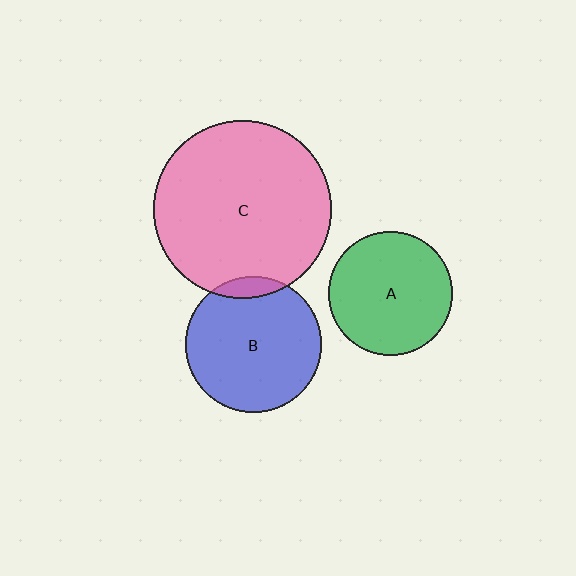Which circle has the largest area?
Circle C (pink).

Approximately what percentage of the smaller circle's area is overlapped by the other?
Approximately 10%.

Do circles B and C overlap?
Yes.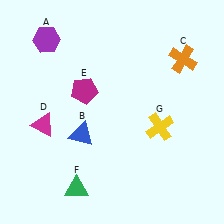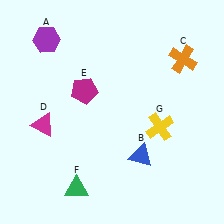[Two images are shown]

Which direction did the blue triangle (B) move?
The blue triangle (B) moved right.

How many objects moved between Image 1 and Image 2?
1 object moved between the two images.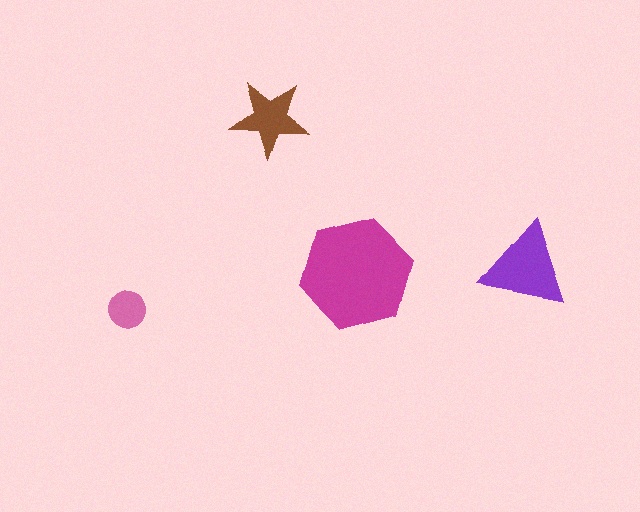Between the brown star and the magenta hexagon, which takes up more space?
The magenta hexagon.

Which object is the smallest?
The pink circle.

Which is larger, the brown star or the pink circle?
The brown star.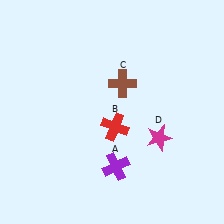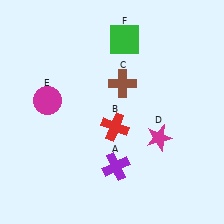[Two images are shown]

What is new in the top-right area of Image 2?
A green square (F) was added in the top-right area of Image 2.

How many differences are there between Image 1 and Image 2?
There are 2 differences between the two images.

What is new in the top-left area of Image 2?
A magenta circle (E) was added in the top-left area of Image 2.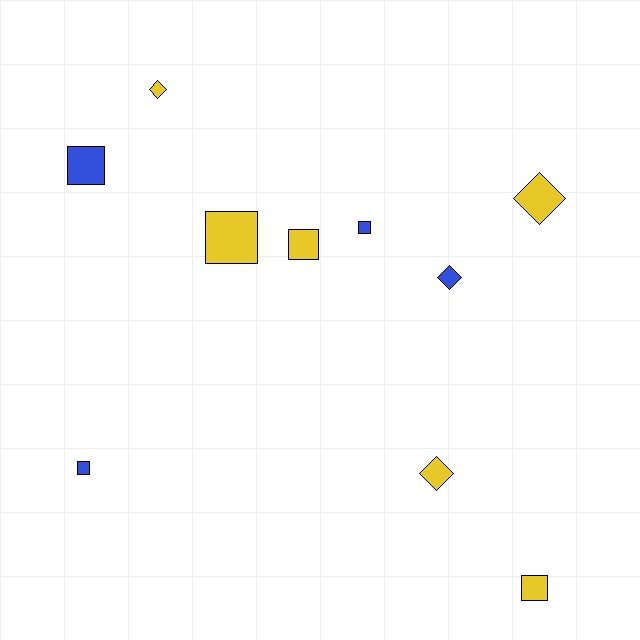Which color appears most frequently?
Yellow, with 6 objects.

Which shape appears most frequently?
Square, with 6 objects.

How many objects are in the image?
There are 10 objects.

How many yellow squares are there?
There are 3 yellow squares.